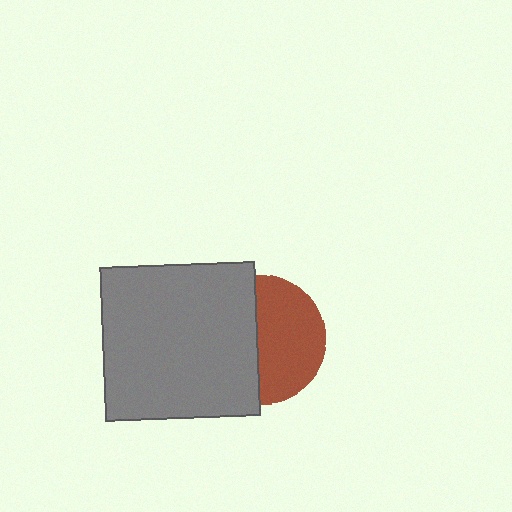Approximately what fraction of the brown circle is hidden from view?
Roughly 48% of the brown circle is hidden behind the gray square.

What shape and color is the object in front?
The object in front is a gray square.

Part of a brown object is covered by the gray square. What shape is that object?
It is a circle.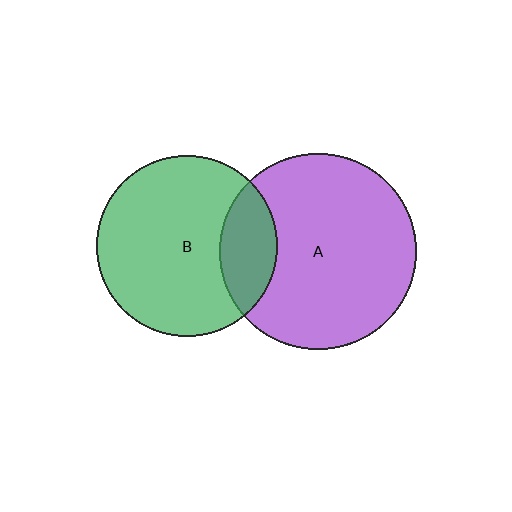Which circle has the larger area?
Circle A (purple).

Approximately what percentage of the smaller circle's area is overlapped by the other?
Approximately 20%.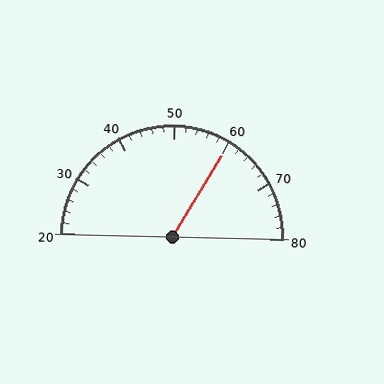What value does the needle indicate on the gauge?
The needle indicates approximately 60.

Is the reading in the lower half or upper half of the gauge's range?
The reading is in the upper half of the range (20 to 80).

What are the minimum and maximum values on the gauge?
The gauge ranges from 20 to 80.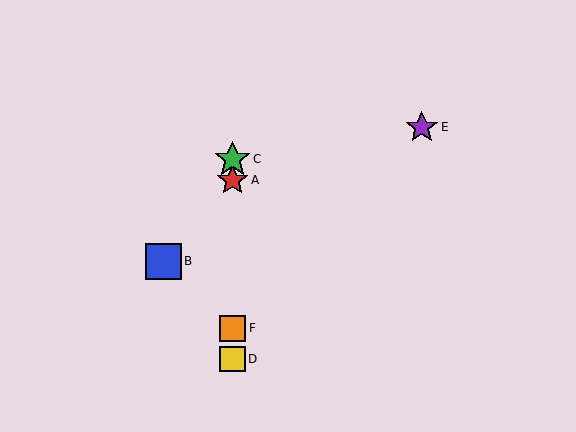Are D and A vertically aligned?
Yes, both are at x≈232.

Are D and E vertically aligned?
No, D is at x≈232 and E is at x≈422.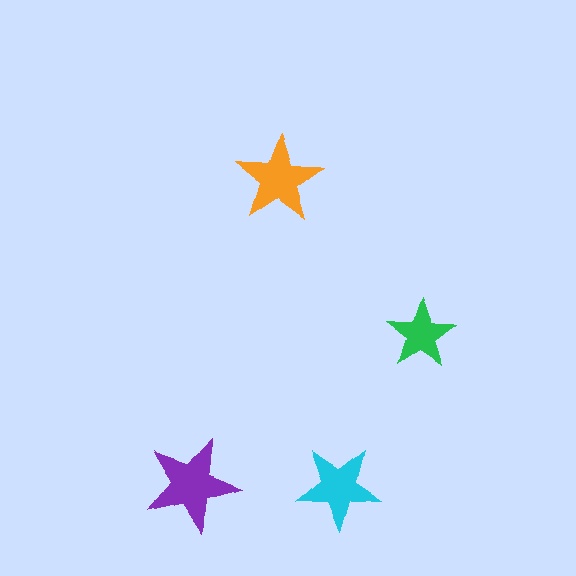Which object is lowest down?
The purple star is bottommost.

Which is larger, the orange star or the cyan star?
The orange one.